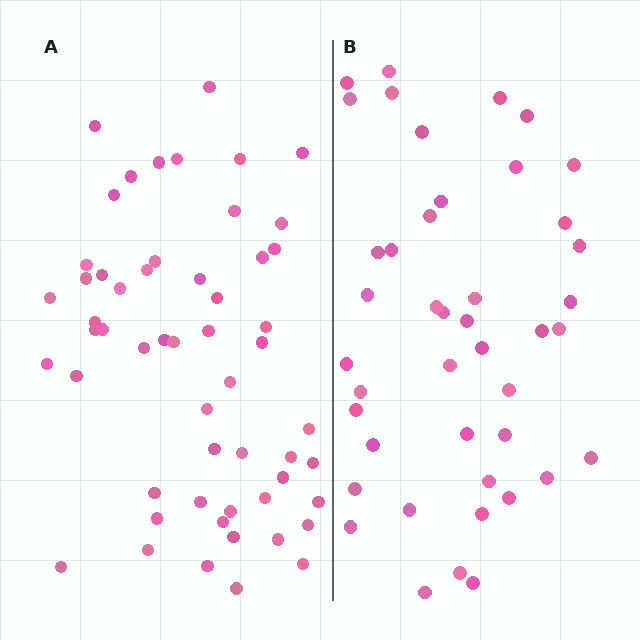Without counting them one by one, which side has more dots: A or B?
Region A (the left region) has more dots.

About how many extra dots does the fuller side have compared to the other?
Region A has roughly 12 or so more dots than region B.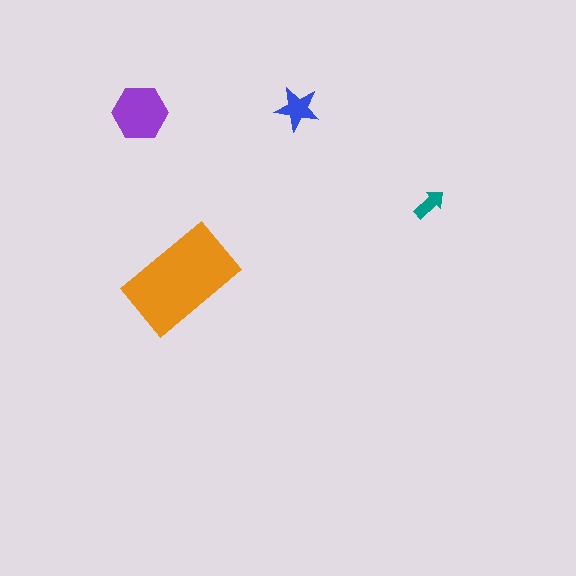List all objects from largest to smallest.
The orange rectangle, the purple hexagon, the blue star, the teal arrow.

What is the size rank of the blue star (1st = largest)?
3rd.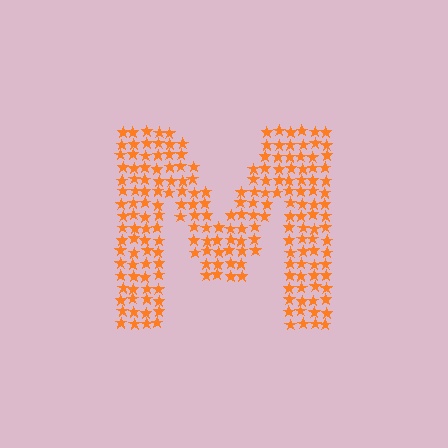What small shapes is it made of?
It is made of small stars.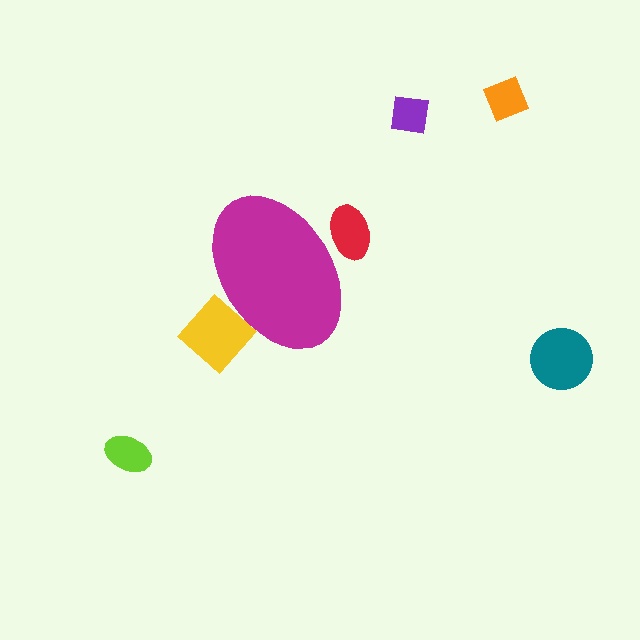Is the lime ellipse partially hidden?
No, the lime ellipse is fully visible.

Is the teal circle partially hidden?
No, the teal circle is fully visible.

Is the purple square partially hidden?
No, the purple square is fully visible.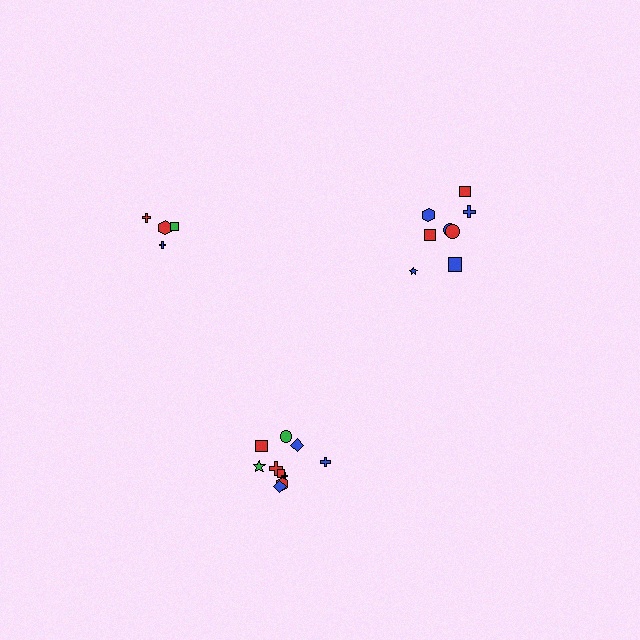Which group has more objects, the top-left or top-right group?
The top-right group.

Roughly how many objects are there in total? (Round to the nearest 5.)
Roughly 20 objects in total.